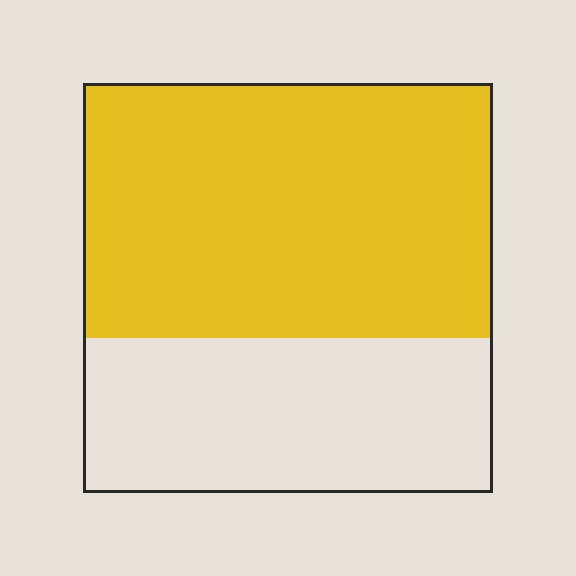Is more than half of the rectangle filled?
Yes.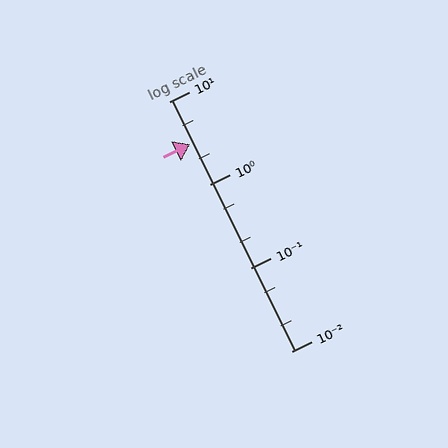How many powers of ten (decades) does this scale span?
The scale spans 3 decades, from 0.01 to 10.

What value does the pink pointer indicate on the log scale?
The pointer indicates approximately 3.1.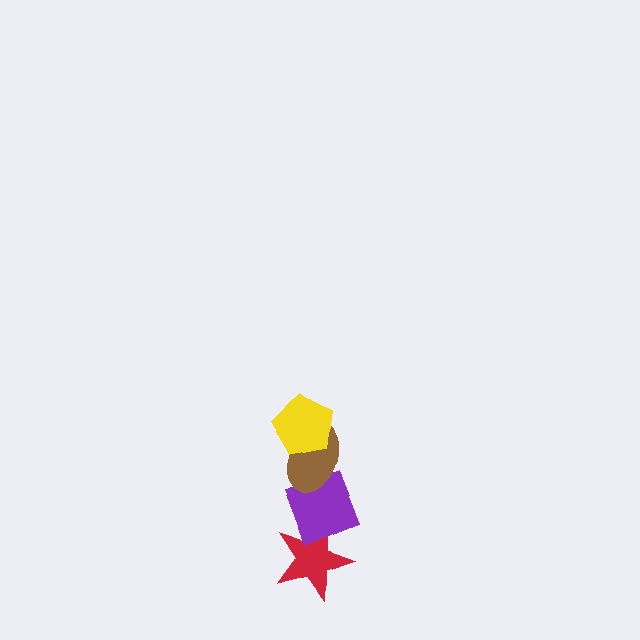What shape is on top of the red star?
The purple diamond is on top of the red star.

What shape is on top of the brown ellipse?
The yellow pentagon is on top of the brown ellipse.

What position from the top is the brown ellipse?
The brown ellipse is 2nd from the top.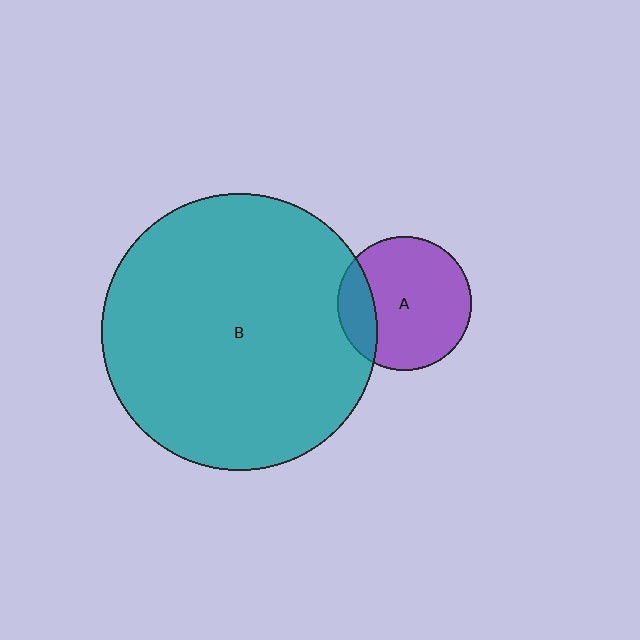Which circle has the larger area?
Circle B (teal).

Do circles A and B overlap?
Yes.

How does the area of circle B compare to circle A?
Approximately 4.3 times.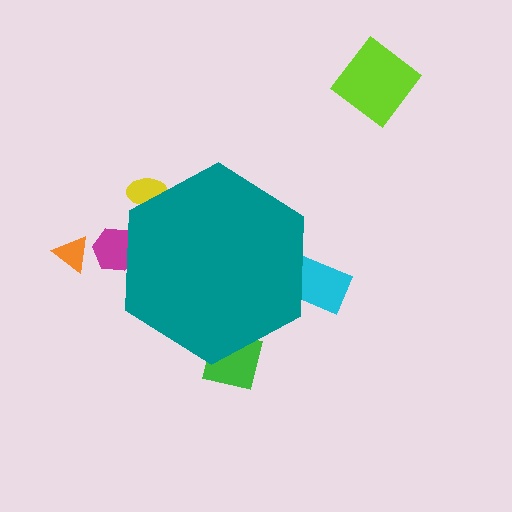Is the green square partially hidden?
Yes, the green square is partially hidden behind the teal hexagon.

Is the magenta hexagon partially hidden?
Yes, the magenta hexagon is partially hidden behind the teal hexagon.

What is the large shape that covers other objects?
A teal hexagon.